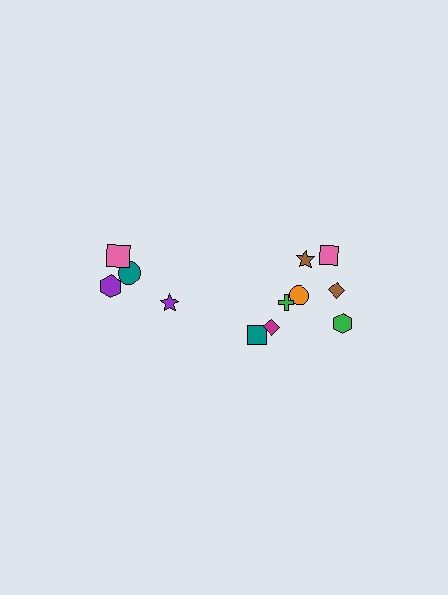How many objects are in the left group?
There are 4 objects.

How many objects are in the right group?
There are 8 objects.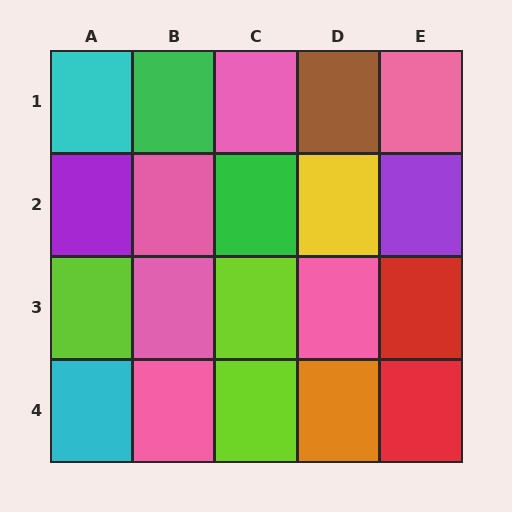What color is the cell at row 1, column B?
Green.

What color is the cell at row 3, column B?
Pink.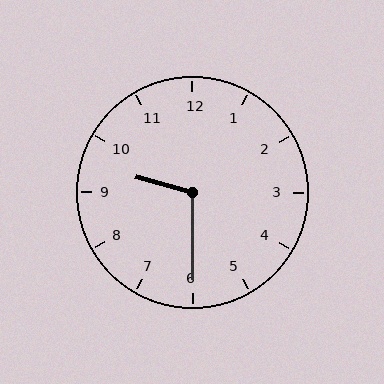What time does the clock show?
9:30.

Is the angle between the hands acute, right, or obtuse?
It is obtuse.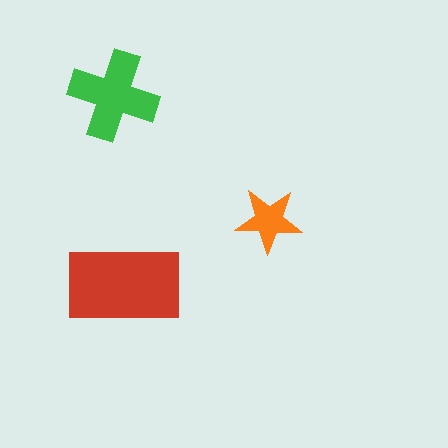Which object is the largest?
The red rectangle.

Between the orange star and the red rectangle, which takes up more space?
The red rectangle.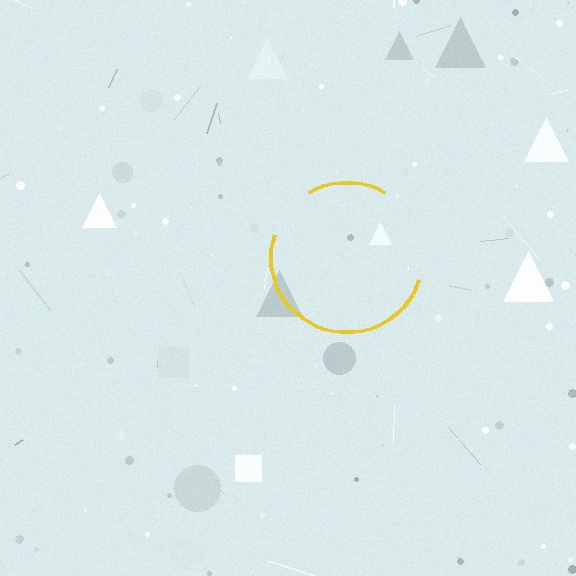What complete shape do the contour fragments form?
The contour fragments form a circle.